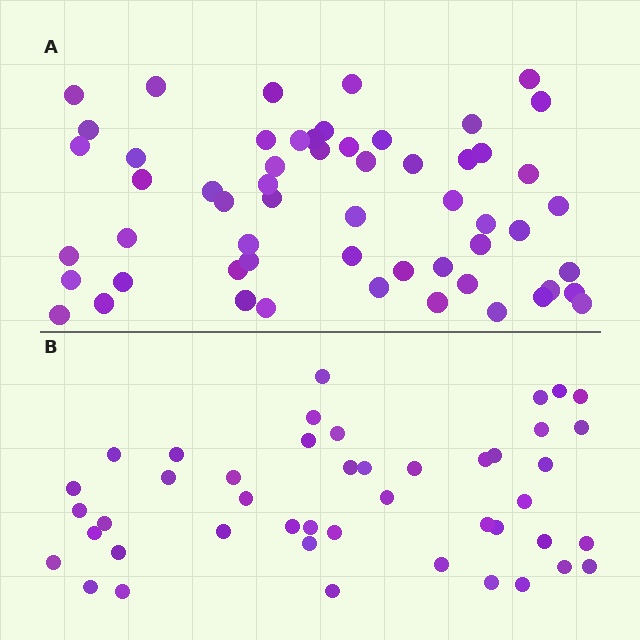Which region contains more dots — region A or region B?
Region A (the top region) has more dots.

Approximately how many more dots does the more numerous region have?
Region A has roughly 12 or so more dots than region B.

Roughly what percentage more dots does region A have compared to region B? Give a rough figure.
About 25% more.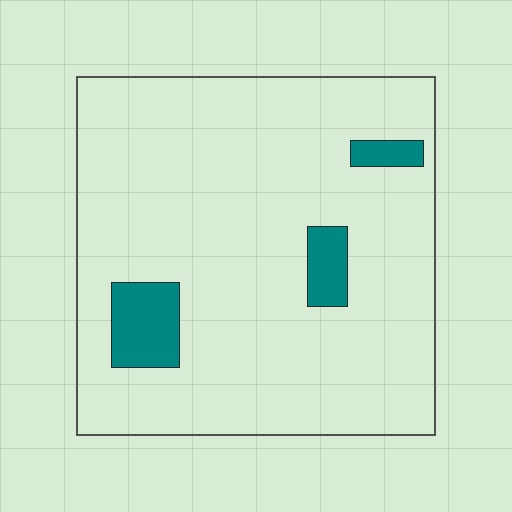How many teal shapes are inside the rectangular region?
3.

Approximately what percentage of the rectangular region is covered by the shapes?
Approximately 10%.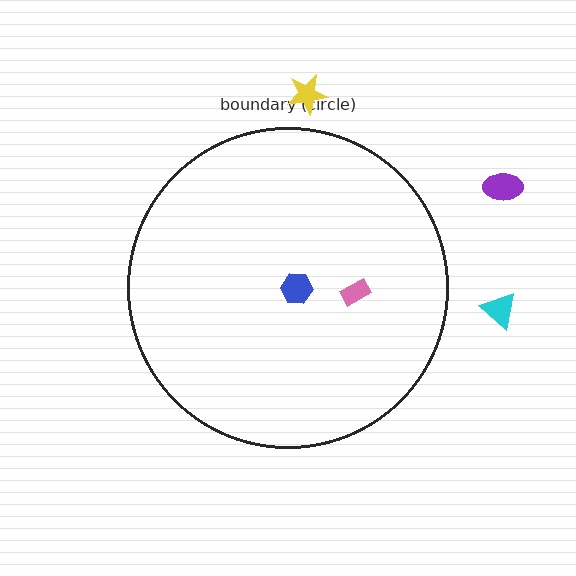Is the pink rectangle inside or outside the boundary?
Inside.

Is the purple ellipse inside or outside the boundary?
Outside.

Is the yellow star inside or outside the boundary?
Outside.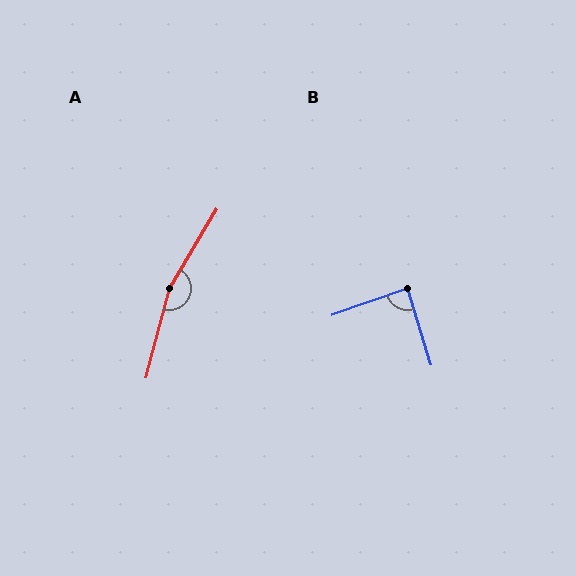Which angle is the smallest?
B, at approximately 88 degrees.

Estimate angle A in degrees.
Approximately 164 degrees.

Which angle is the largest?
A, at approximately 164 degrees.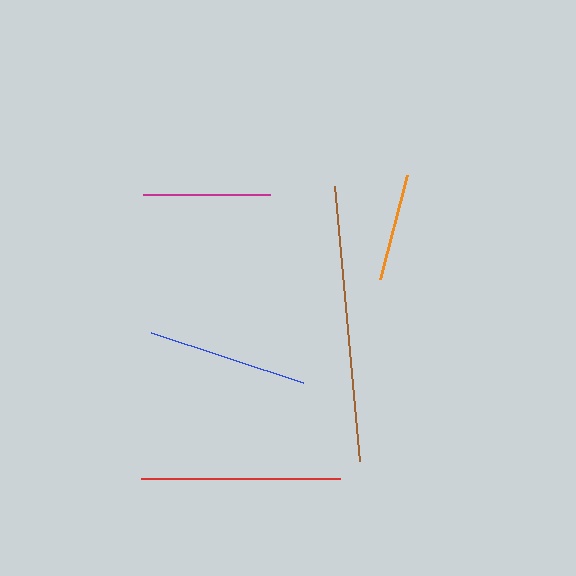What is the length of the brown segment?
The brown segment is approximately 276 pixels long.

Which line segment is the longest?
The brown line is the longest at approximately 276 pixels.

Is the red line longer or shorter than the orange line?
The red line is longer than the orange line.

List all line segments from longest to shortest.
From longest to shortest: brown, red, blue, magenta, orange.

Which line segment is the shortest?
The orange line is the shortest at approximately 108 pixels.